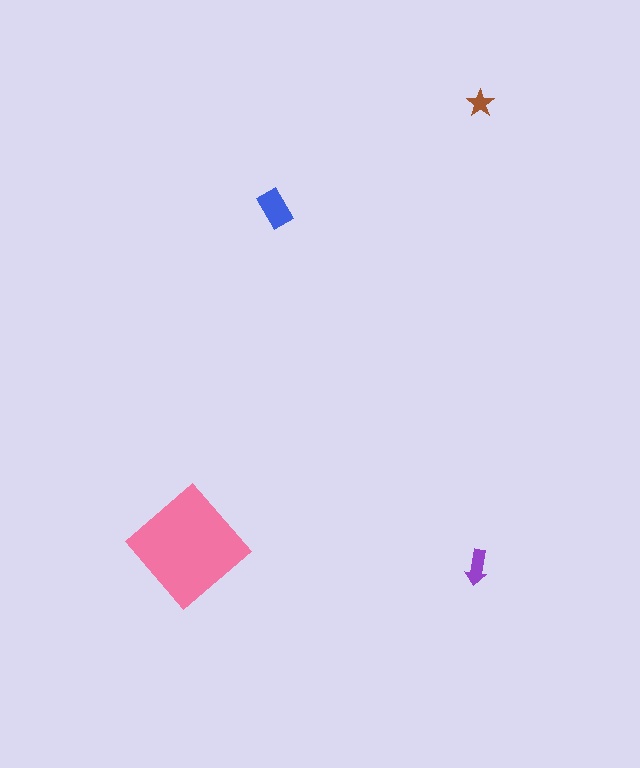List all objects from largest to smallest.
The pink diamond, the blue rectangle, the purple arrow, the brown star.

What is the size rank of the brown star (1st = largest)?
4th.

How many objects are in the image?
There are 4 objects in the image.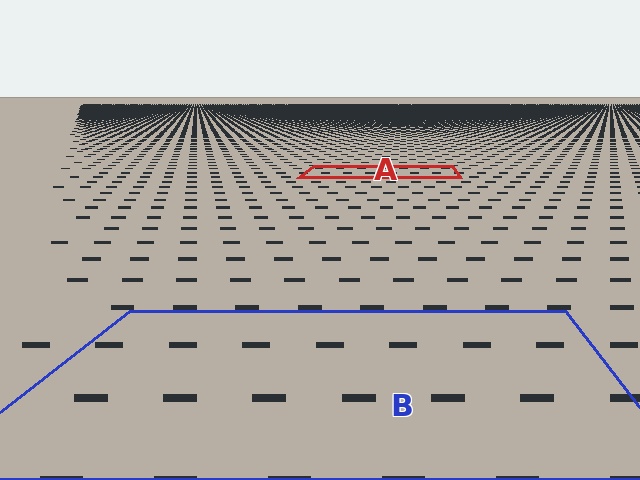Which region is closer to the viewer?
Region B is closer. The texture elements there are larger and more spread out.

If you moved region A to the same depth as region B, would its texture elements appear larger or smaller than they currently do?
They would appear larger. At a closer depth, the same texture elements are projected at a bigger on-screen size.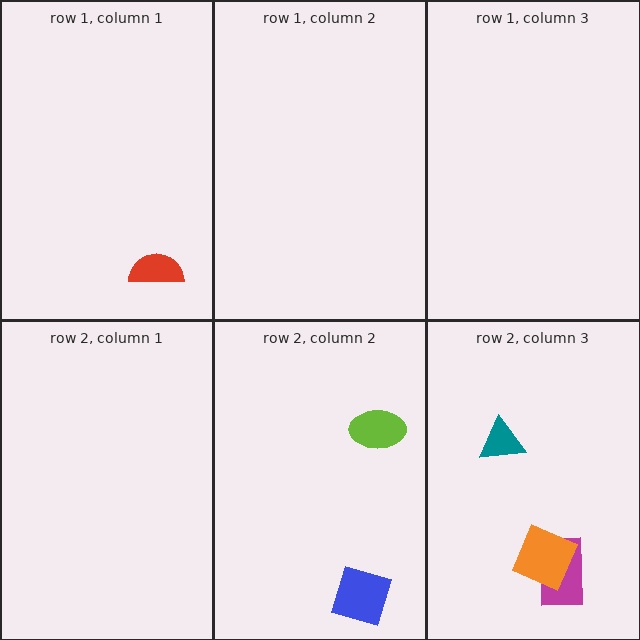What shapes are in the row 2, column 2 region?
The lime ellipse, the blue diamond.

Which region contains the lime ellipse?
The row 2, column 2 region.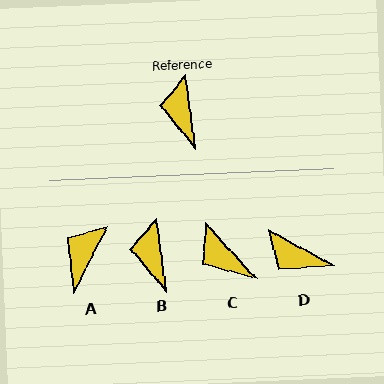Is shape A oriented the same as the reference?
No, it is off by about 34 degrees.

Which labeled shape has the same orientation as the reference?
B.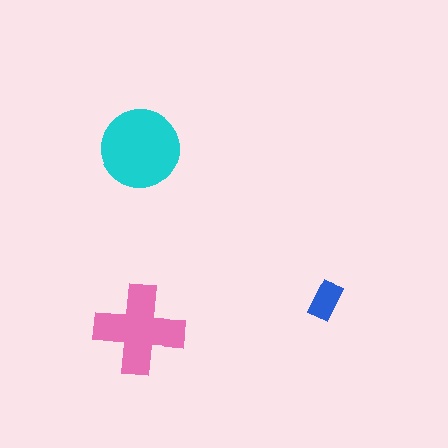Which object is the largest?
The cyan circle.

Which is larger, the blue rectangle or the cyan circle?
The cyan circle.